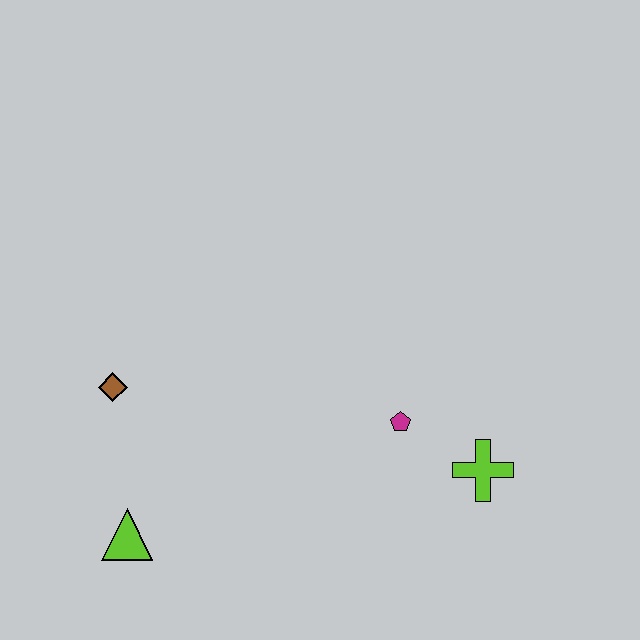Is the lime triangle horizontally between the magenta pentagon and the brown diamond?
Yes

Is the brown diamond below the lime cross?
No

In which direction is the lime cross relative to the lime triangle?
The lime cross is to the right of the lime triangle.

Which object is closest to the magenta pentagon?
The lime cross is closest to the magenta pentagon.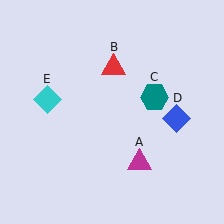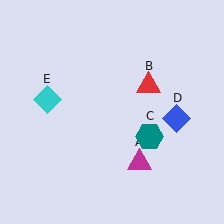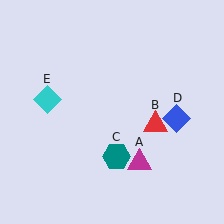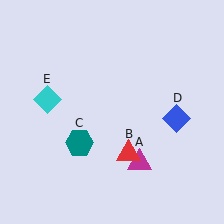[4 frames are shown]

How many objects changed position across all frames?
2 objects changed position: red triangle (object B), teal hexagon (object C).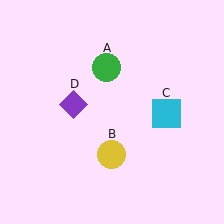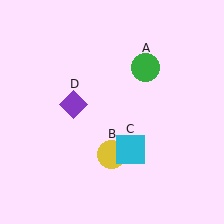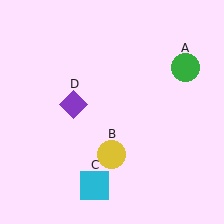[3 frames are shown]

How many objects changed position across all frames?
2 objects changed position: green circle (object A), cyan square (object C).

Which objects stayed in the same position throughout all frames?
Yellow circle (object B) and purple diamond (object D) remained stationary.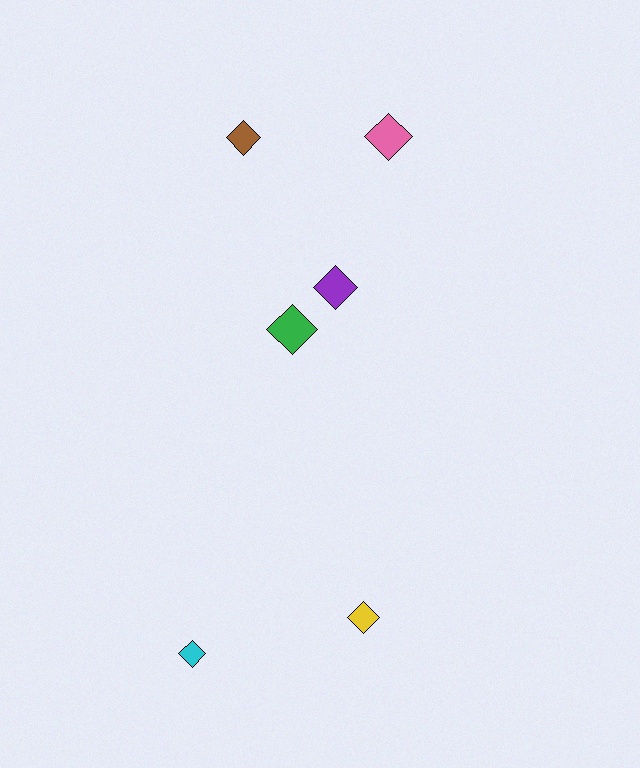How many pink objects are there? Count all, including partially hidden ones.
There is 1 pink object.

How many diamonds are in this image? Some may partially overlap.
There are 6 diamonds.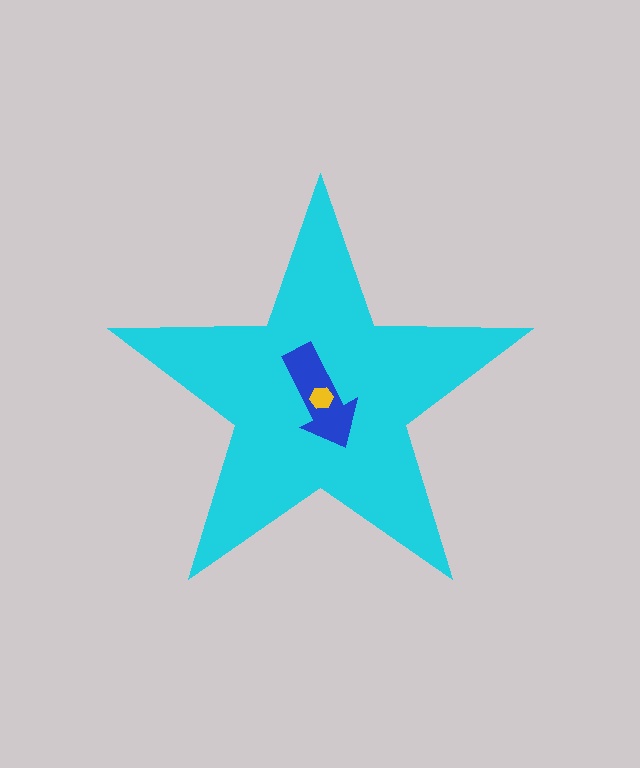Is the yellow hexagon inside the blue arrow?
Yes.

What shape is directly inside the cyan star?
The blue arrow.